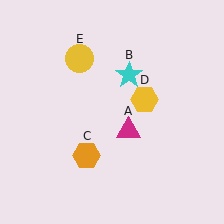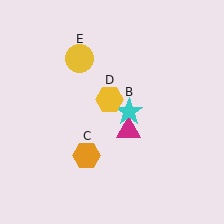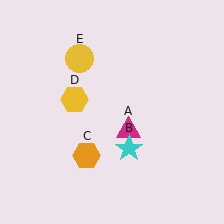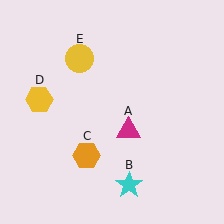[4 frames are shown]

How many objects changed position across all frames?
2 objects changed position: cyan star (object B), yellow hexagon (object D).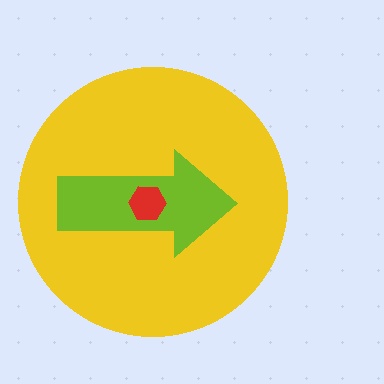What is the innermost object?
The red hexagon.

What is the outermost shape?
The yellow circle.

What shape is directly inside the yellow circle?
The lime arrow.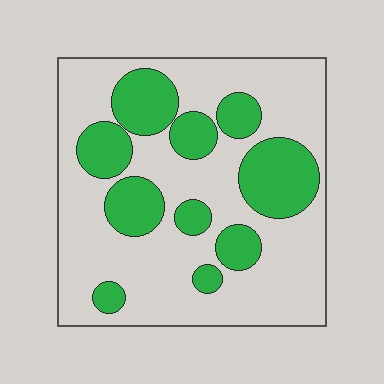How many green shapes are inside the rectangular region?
10.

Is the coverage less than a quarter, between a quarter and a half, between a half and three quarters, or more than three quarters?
Between a quarter and a half.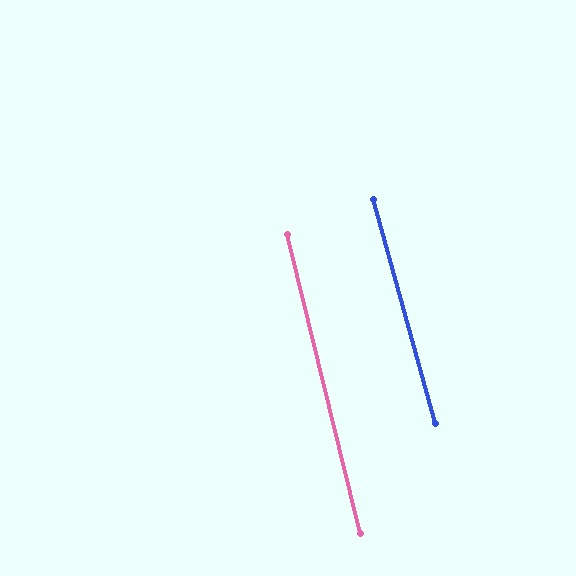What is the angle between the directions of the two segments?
Approximately 2 degrees.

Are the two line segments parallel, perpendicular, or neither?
Parallel — their directions differ by only 1.9°.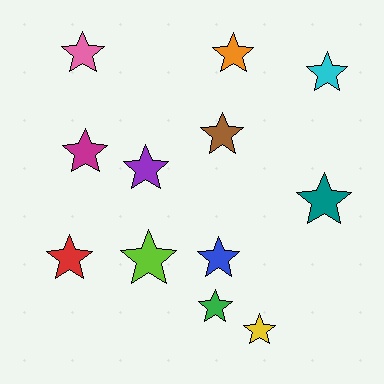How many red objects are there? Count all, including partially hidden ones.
There is 1 red object.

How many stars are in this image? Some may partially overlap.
There are 12 stars.